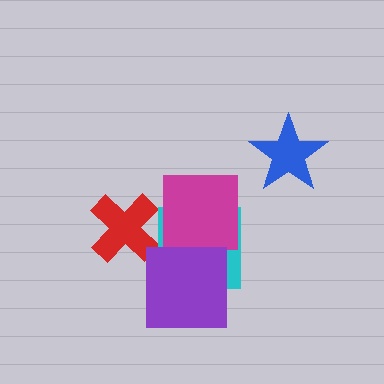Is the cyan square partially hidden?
Yes, it is partially covered by another shape.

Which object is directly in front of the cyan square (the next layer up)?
The magenta square is directly in front of the cyan square.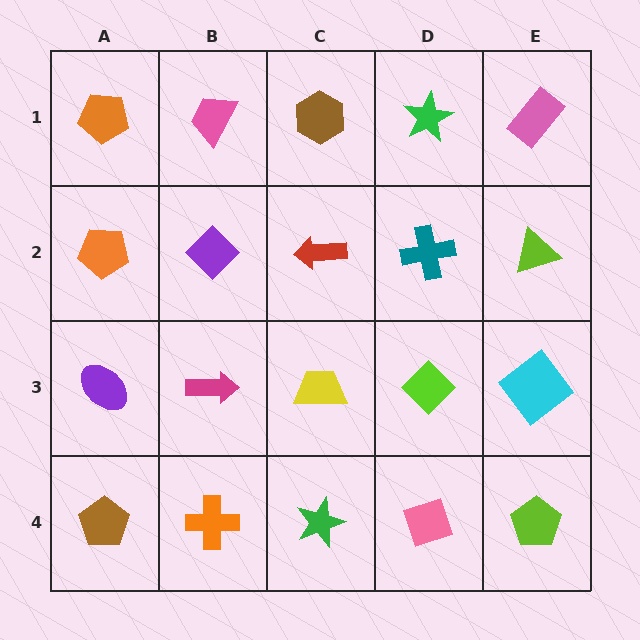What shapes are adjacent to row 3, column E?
A lime triangle (row 2, column E), a lime pentagon (row 4, column E), a lime diamond (row 3, column D).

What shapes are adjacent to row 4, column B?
A magenta arrow (row 3, column B), a brown pentagon (row 4, column A), a green star (row 4, column C).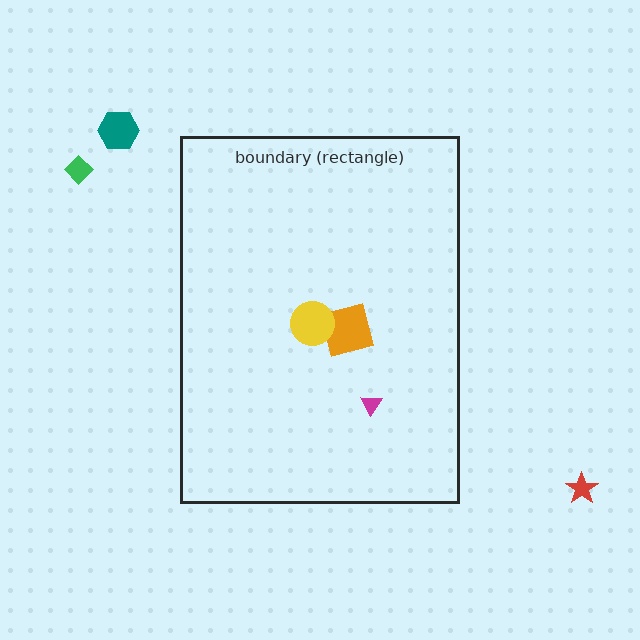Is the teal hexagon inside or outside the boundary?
Outside.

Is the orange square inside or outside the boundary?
Inside.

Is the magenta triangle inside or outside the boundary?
Inside.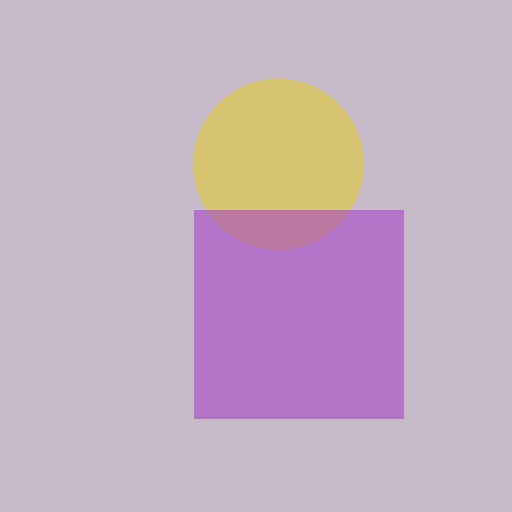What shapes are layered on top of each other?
The layered shapes are: a yellow circle, a purple square.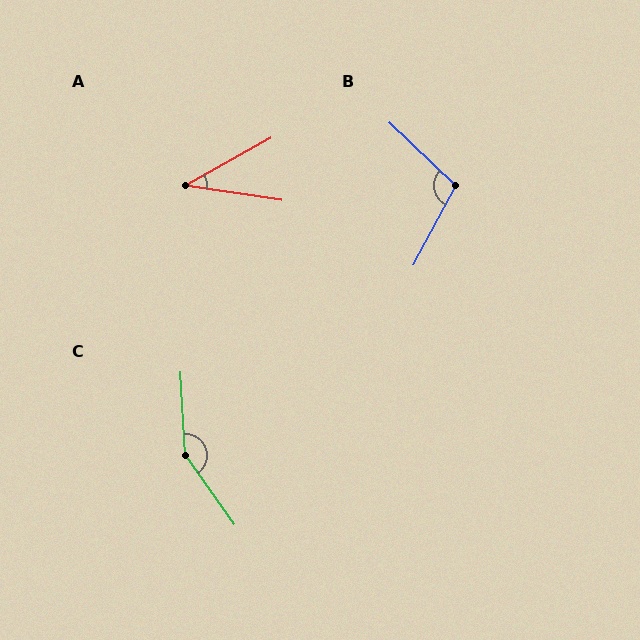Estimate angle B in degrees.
Approximately 106 degrees.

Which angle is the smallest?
A, at approximately 37 degrees.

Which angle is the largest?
C, at approximately 148 degrees.